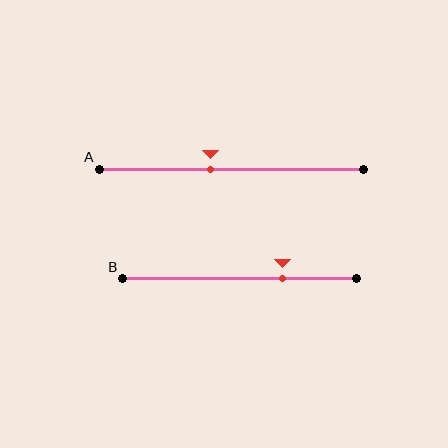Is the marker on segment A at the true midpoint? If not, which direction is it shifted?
No, the marker on segment A is shifted to the left by about 8% of the segment length.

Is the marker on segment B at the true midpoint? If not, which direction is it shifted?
No, the marker on segment B is shifted to the right by about 18% of the segment length.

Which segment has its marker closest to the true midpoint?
Segment A has its marker closest to the true midpoint.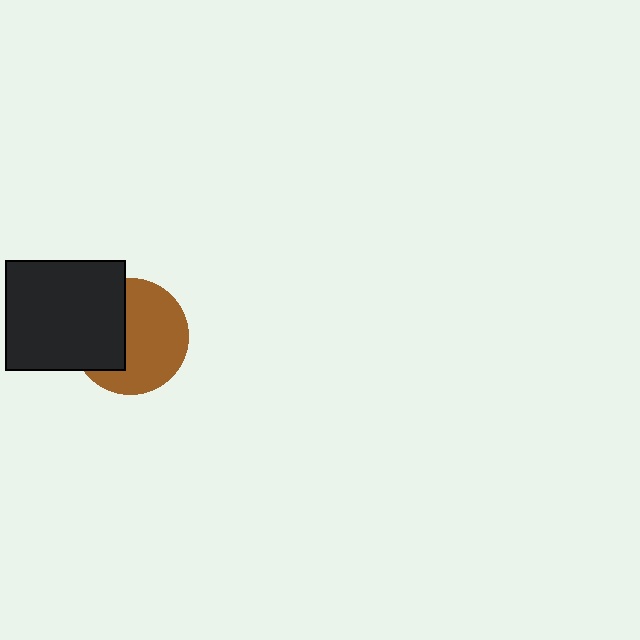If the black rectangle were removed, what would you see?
You would see the complete brown circle.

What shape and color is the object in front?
The object in front is a black rectangle.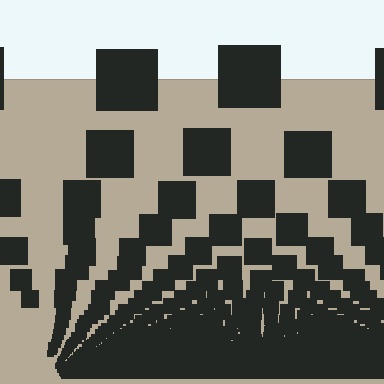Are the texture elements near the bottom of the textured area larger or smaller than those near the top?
Smaller. The gradient is inverted — elements near the bottom are smaller and denser.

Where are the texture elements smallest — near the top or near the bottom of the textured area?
Near the bottom.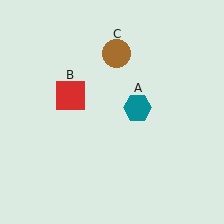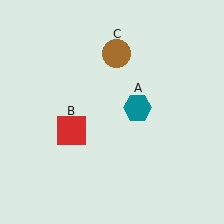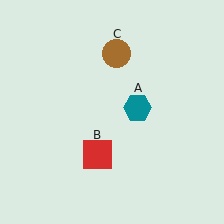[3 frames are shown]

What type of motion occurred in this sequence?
The red square (object B) rotated counterclockwise around the center of the scene.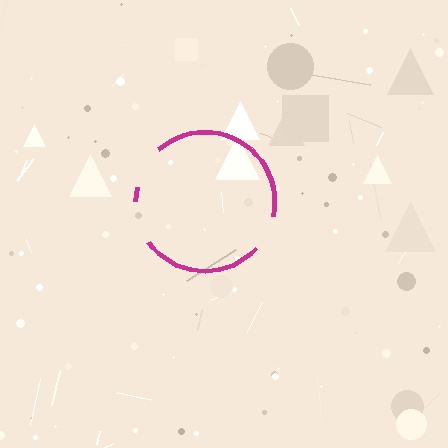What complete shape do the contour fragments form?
The contour fragments form a circle.